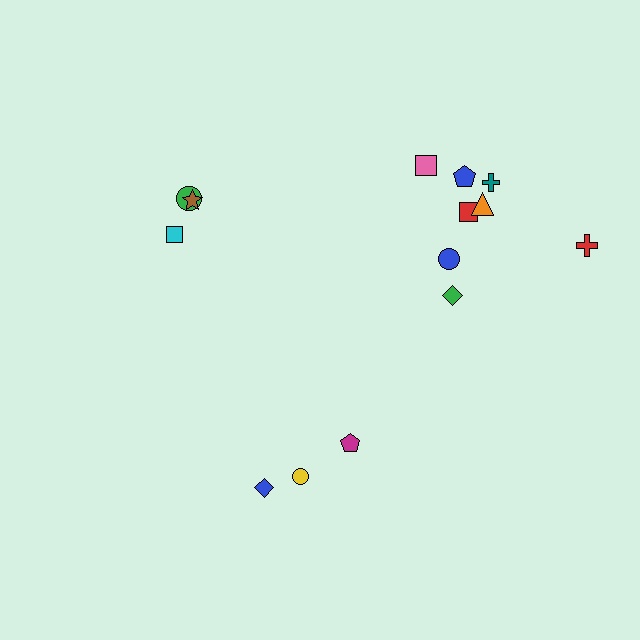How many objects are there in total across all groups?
There are 14 objects.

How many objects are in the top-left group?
There are 3 objects.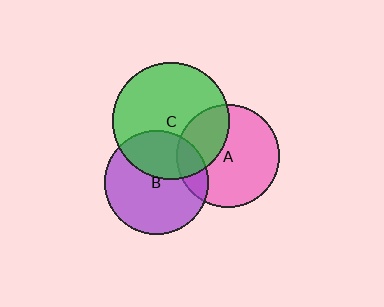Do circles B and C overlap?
Yes.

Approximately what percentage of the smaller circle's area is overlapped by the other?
Approximately 35%.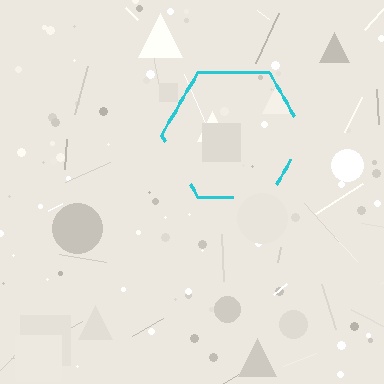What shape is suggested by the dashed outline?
The dashed outline suggests a hexagon.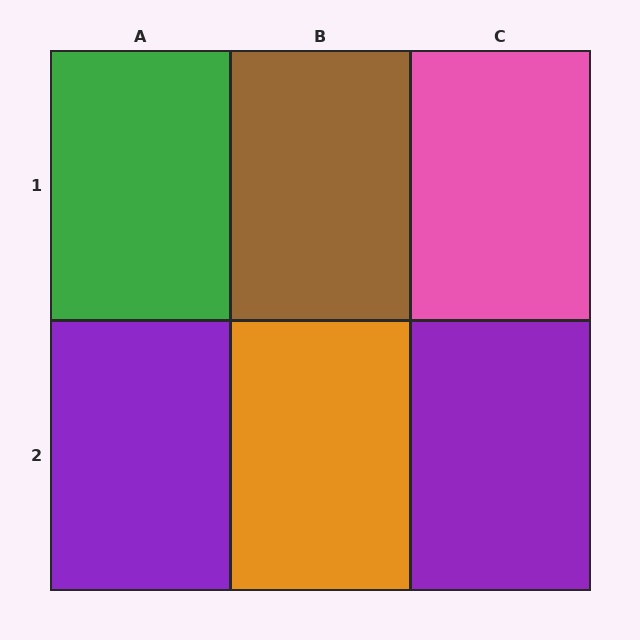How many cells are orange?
1 cell is orange.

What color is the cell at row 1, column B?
Brown.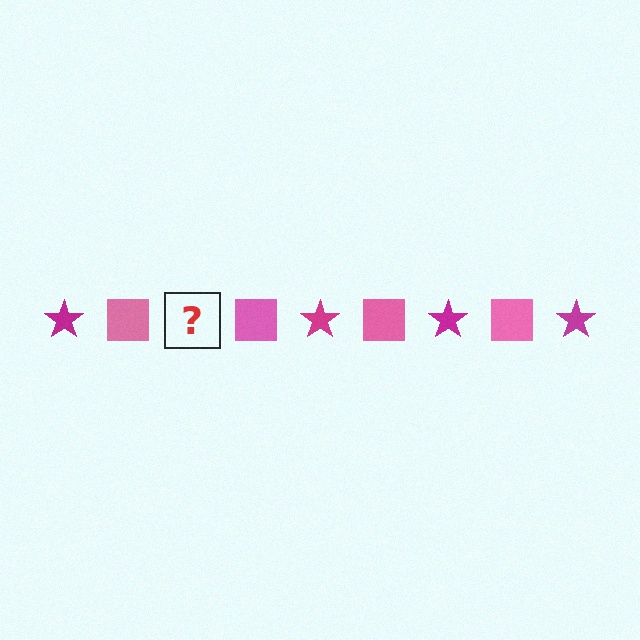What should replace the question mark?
The question mark should be replaced with a magenta star.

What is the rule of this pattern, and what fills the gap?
The rule is that the pattern alternates between magenta star and pink square. The gap should be filled with a magenta star.